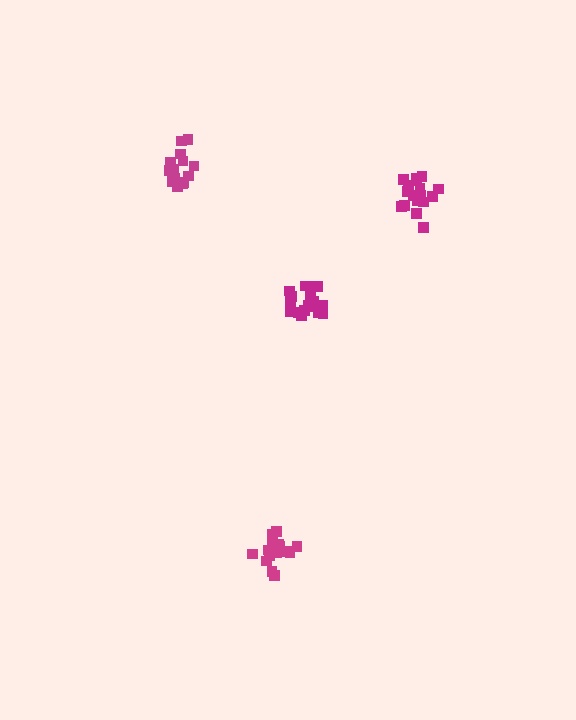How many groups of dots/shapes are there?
There are 4 groups.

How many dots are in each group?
Group 1: 18 dots, Group 2: 18 dots, Group 3: 17 dots, Group 4: 16 dots (69 total).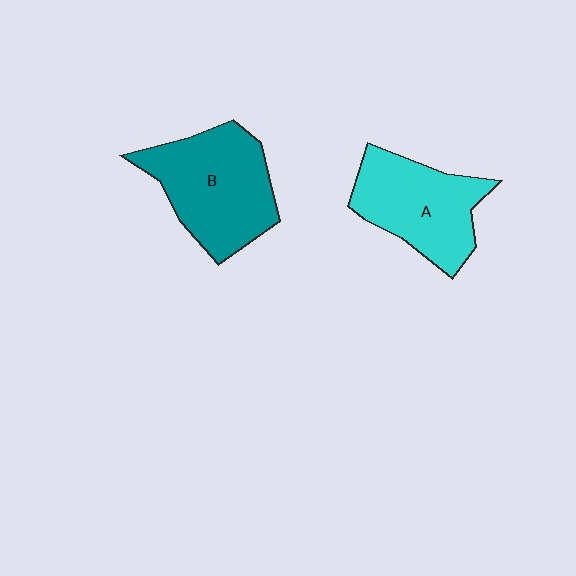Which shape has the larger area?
Shape B (teal).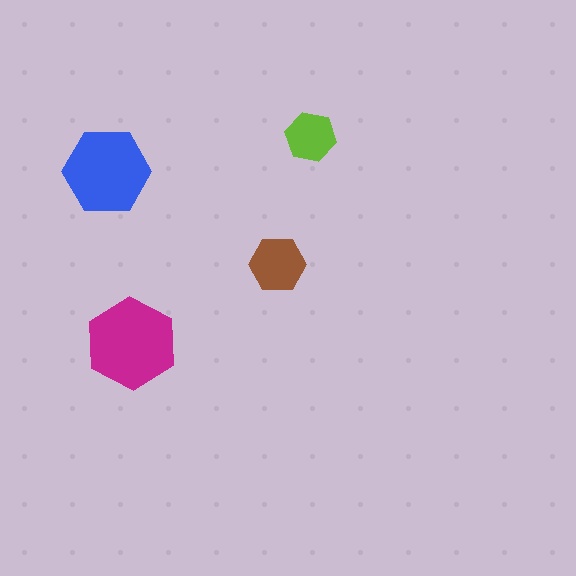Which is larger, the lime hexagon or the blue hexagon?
The blue one.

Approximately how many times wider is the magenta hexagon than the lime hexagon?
About 2 times wider.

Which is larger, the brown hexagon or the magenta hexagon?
The magenta one.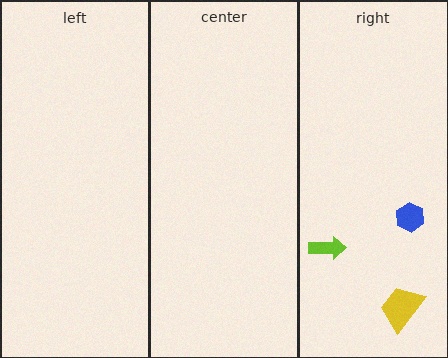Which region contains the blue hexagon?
The right region.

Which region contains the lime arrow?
The right region.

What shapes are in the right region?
The lime arrow, the yellow trapezoid, the blue hexagon.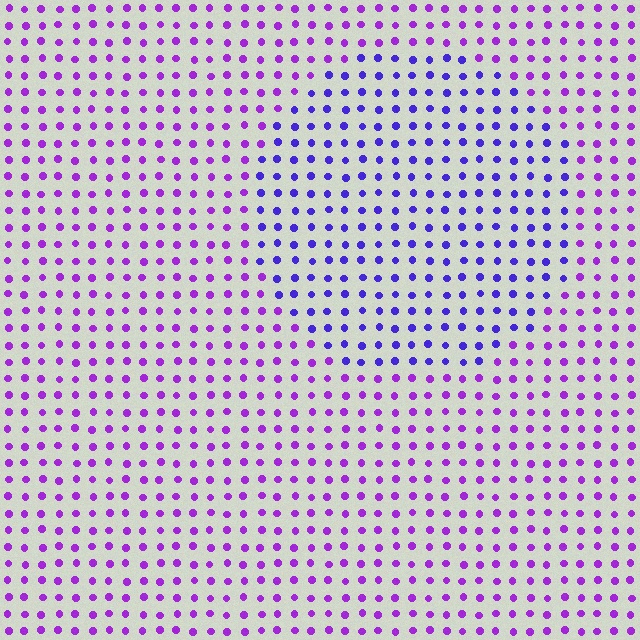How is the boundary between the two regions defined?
The boundary is defined purely by a slight shift in hue (about 32 degrees). Spacing, size, and orientation are identical on both sides.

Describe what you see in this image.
The image is filled with small purple elements in a uniform arrangement. A circle-shaped region is visible where the elements are tinted to a slightly different hue, forming a subtle color boundary.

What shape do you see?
I see a circle.